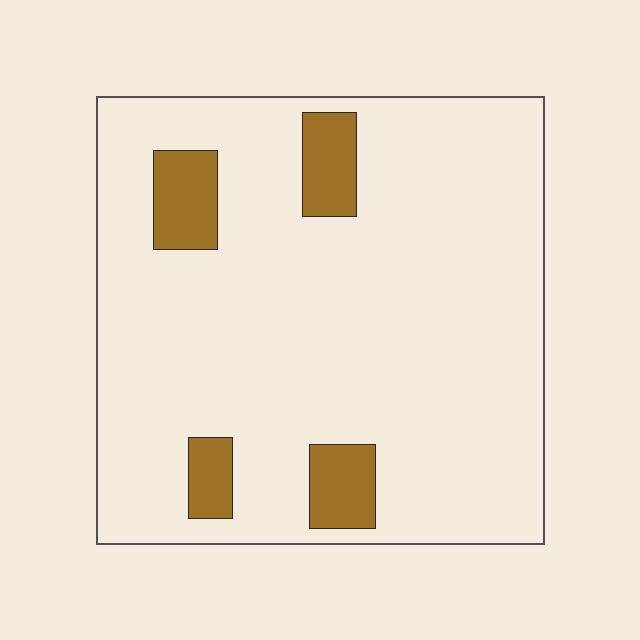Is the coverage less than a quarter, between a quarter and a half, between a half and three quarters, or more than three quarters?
Less than a quarter.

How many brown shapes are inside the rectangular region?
4.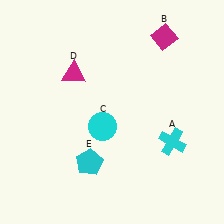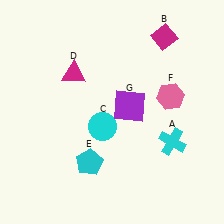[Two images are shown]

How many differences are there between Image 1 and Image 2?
There are 2 differences between the two images.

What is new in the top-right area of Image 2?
A pink hexagon (F) was added in the top-right area of Image 2.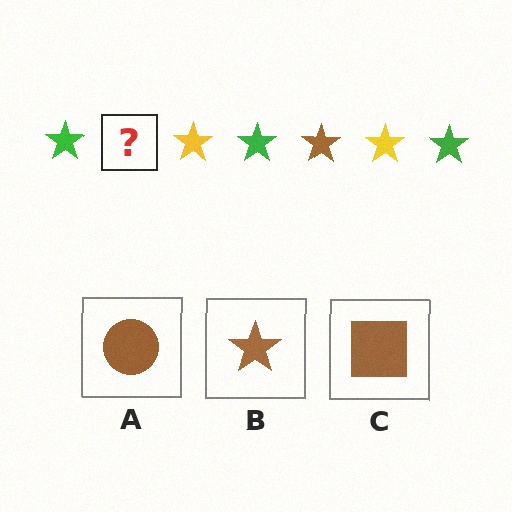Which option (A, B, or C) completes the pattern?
B.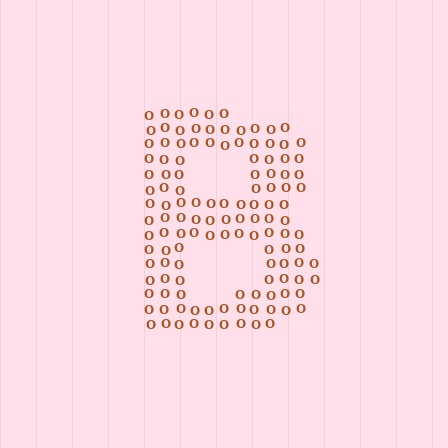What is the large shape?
The large shape is the letter B.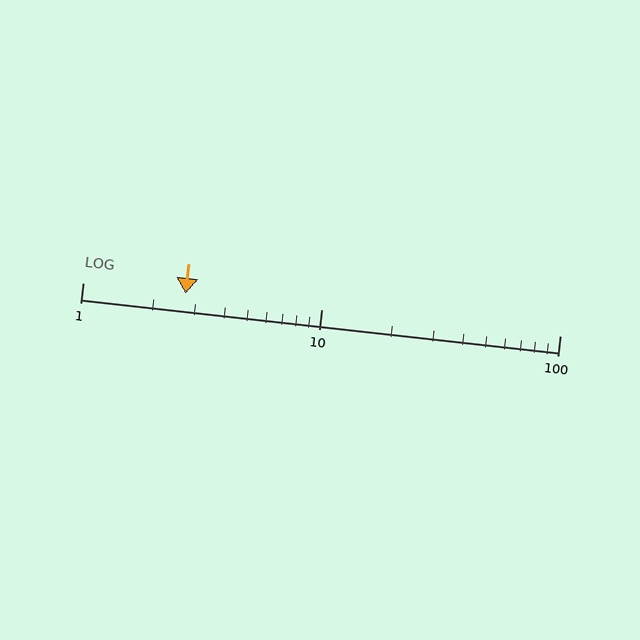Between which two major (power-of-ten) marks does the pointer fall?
The pointer is between 1 and 10.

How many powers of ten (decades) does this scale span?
The scale spans 2 decades, from 1 to 100.